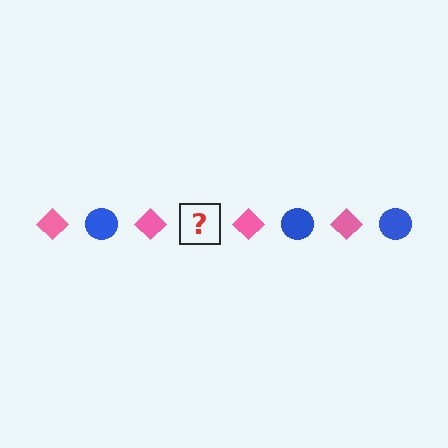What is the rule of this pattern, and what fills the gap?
The rule is that the pattern alternates between pink diamond and blue circle. The gap should be filled with a blue circle.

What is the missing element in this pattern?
The missing element is a blue circle.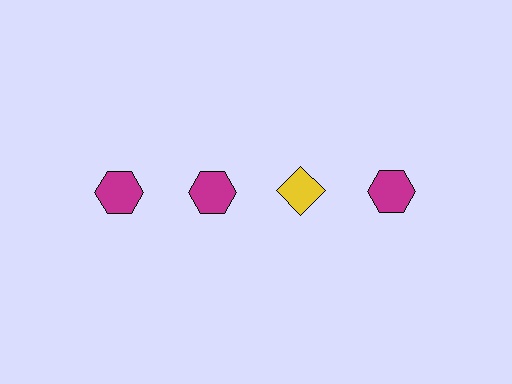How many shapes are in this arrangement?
There are 4 shapes arranged in a grid pattern.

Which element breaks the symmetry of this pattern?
The yellow diamond in the top row, center column breaks the symmetry. All other shapes are magenta hexagons.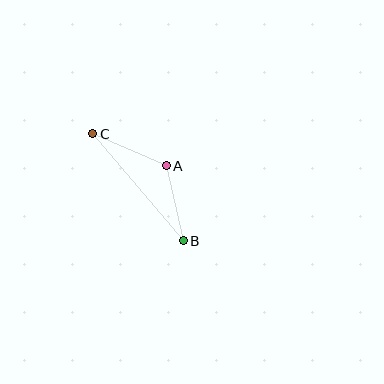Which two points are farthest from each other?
Points B and C are farthest from each other.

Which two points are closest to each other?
Points A and B are closest to each other.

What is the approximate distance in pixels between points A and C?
The distance between A and C is approximately 80 pixels.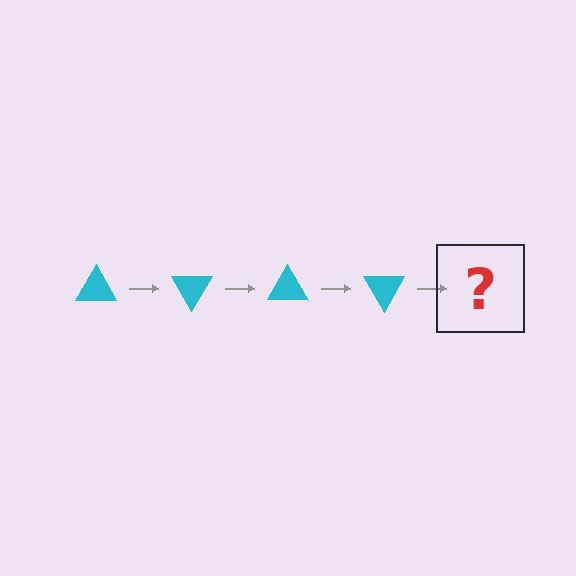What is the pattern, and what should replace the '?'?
The pattern is that the triangle rotates 60 degrees each step. The '?' should be a cyan triangle rotated 240 degrees.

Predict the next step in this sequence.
The next step is a cyan triangle rotated 240 degrees.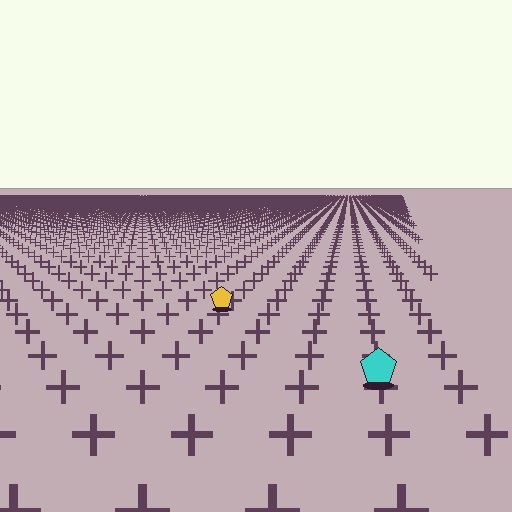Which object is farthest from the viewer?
The yellow pentagon is farthest from the viewer. It appears smaller and the ground texture around it is denser.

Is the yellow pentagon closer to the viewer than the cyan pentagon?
No. The cyan pentagon is closer — you can tell from the texture gradient: the ground texture is coarser near it.